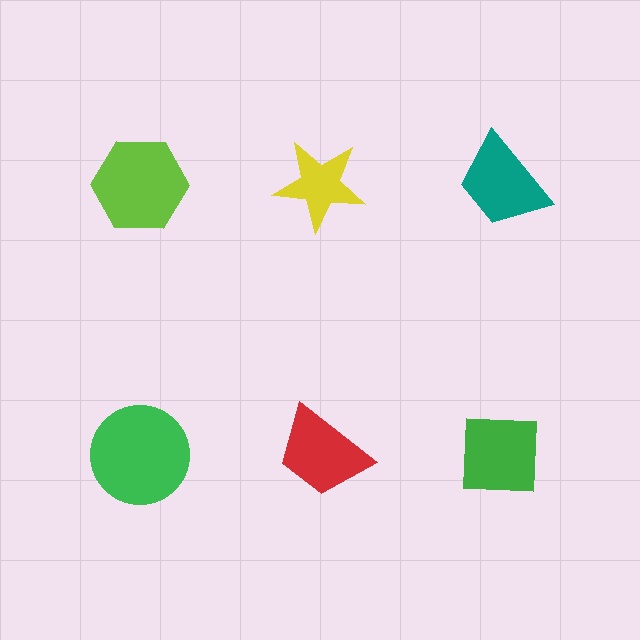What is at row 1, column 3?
A teal trapezoid.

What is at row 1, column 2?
A yellow star.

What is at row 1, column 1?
A lime hexagon.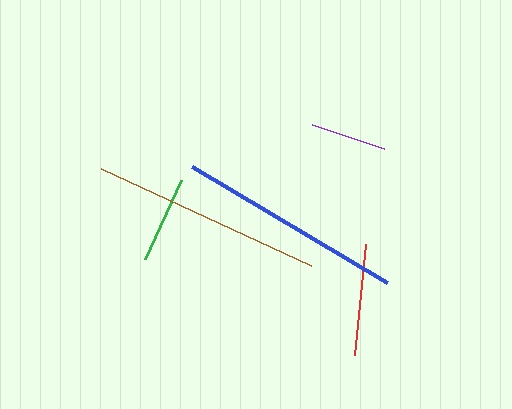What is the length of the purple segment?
The purple segment is approximately 76 pixels long.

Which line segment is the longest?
The brown line is the longest at approximately 232 pixels.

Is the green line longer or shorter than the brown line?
The brown line is longer than the green line.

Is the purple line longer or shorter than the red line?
The red line is longer than the purple line.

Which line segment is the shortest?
The purple line is the shortest at approximately 76 pixels.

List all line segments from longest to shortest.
From longest to shortest: brown, blue, red, green, purple.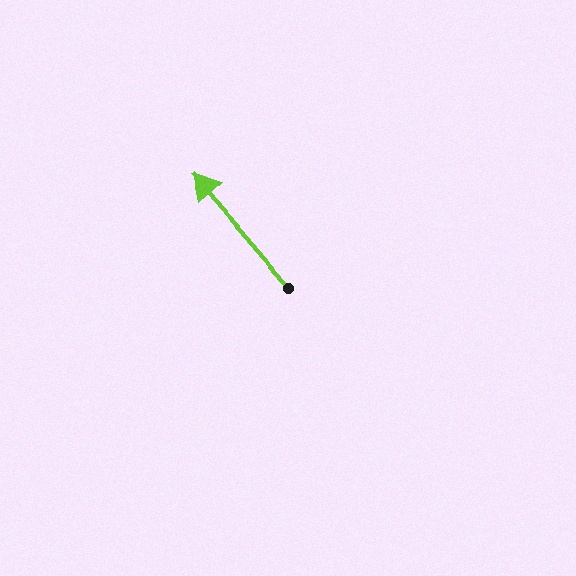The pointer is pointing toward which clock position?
Roughly 11 o'clock.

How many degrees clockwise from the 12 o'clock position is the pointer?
Approximately 319 degrees.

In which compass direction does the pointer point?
Northwest.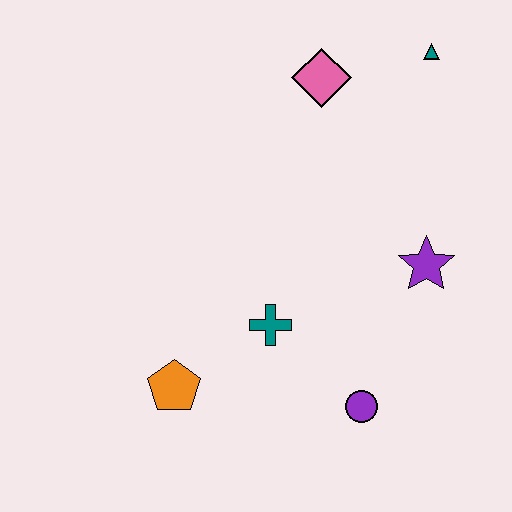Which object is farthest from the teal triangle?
The orange pentagon is farthest from the teal triangle.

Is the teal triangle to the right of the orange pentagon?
Yes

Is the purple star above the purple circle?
Yes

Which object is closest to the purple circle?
The teal cross is closest to the purple circle.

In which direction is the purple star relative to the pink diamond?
The purple star is below the pink diamond.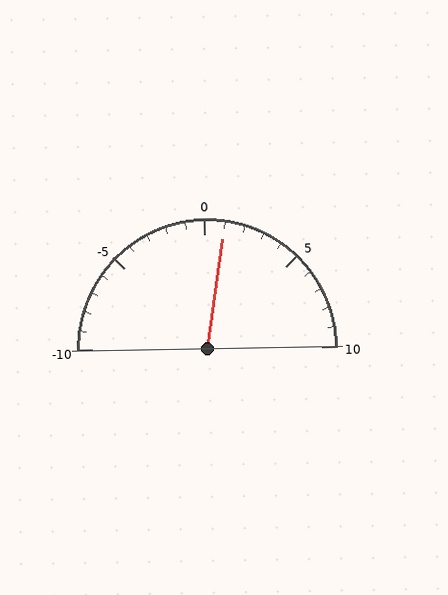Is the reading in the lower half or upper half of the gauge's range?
The reading is in the upper half of the range (-10 to 10).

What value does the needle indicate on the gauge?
The needle indicates approximately 1.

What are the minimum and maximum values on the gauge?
The gauge ranges from -10 to 10.